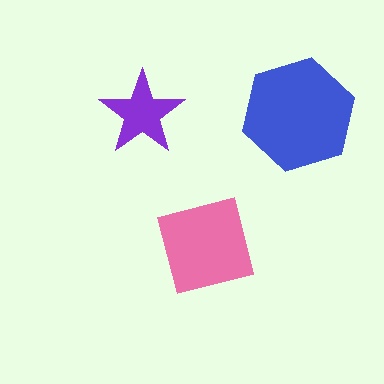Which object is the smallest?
The purple star.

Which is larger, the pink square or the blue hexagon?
The blue hexagon.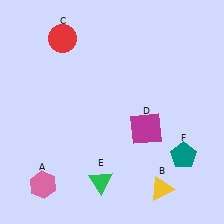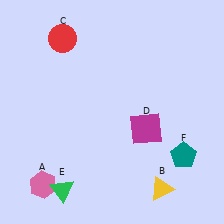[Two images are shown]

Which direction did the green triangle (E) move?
The green triangle (E) moved left.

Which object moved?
The green triangle (E) moved left.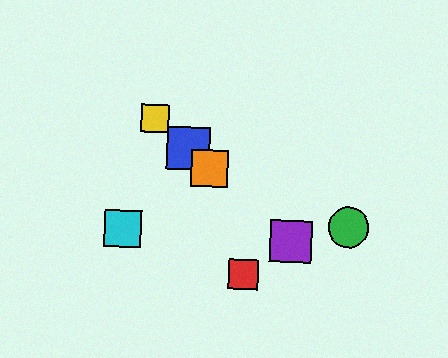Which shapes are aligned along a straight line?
The blue square, the yellow square, the purple square, the orange square are aligned along a straight line.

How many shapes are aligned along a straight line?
4 shapes (the blue square, the yellow square, the purple square, the orange square) are aligned along a straight line.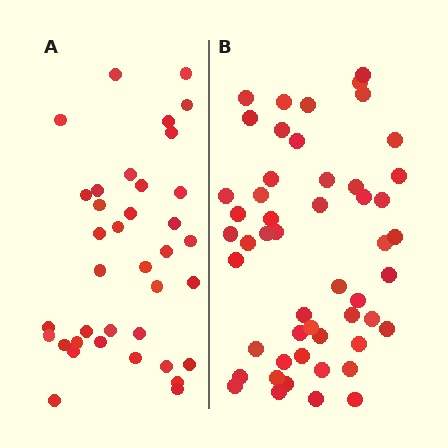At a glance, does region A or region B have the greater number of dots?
Region B (the right region) has more dots.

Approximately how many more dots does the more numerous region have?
Region B has approximately 15 more dots than region A.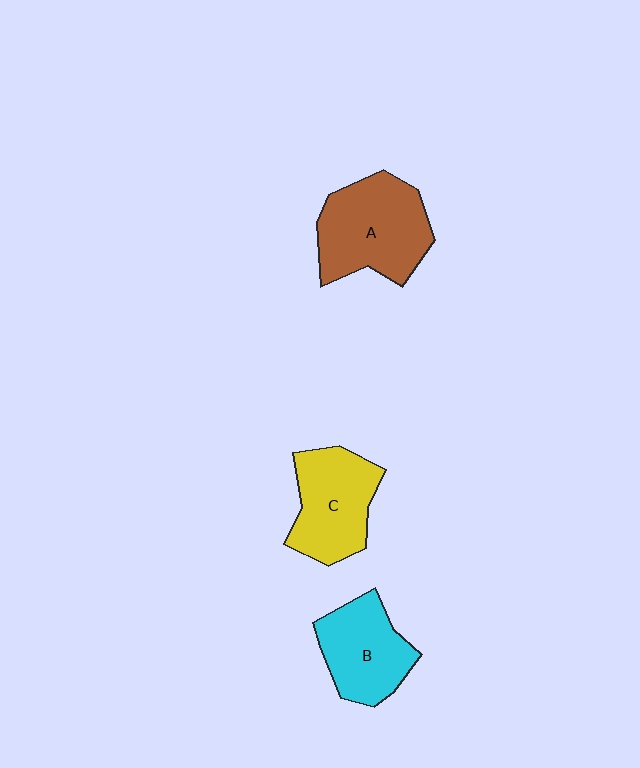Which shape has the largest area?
Shape A (brown).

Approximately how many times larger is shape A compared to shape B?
Approximately 1.3 times.